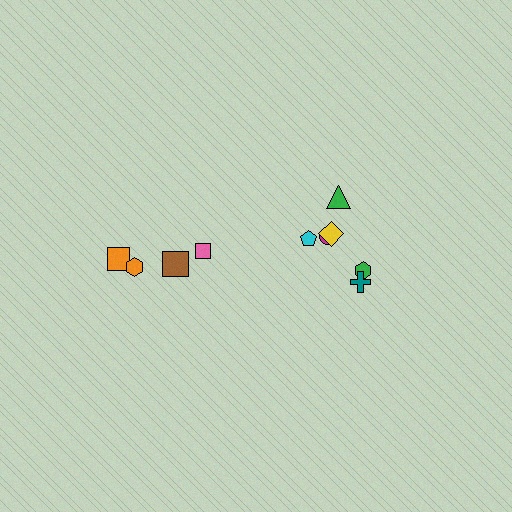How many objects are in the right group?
There are 6 objects.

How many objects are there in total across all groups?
There are 10 objects.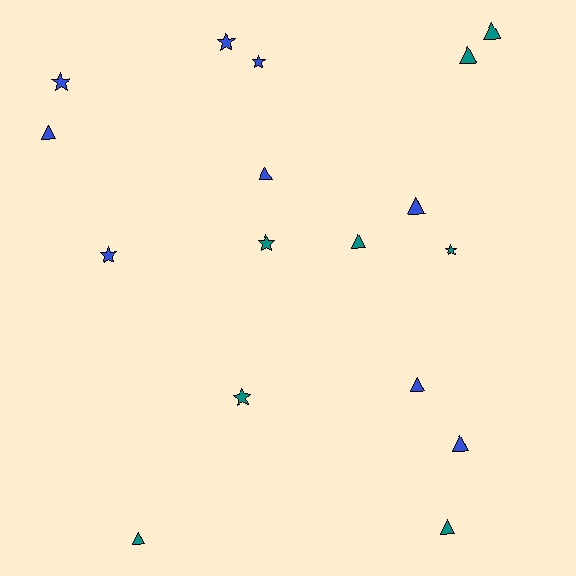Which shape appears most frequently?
Triangle, with 10 objects.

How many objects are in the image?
There are 17 objects.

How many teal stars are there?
There are 3 teal stars.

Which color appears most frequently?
Blue, with 9 objects.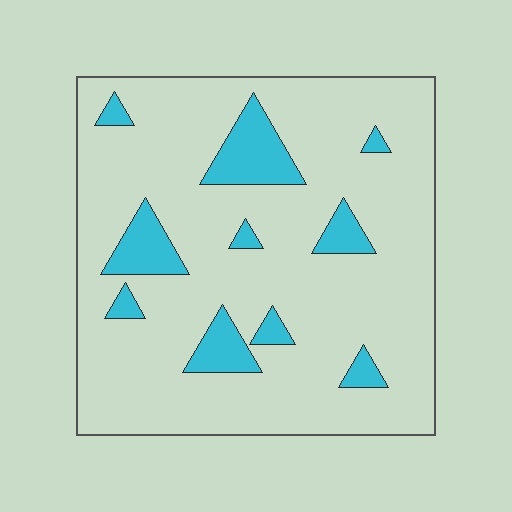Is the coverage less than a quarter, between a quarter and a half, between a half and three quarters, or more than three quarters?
Less than a quarter.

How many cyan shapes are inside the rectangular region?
10.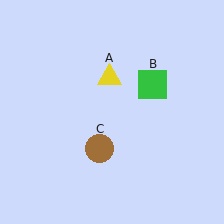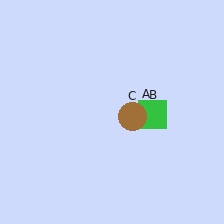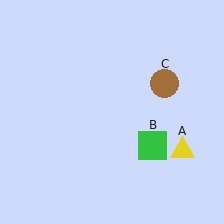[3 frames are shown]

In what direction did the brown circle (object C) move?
The brown circle (object C) moved up and to the right.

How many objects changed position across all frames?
3 objects changed position: yellow triangle (object A), green square (object B), brown circle (object C).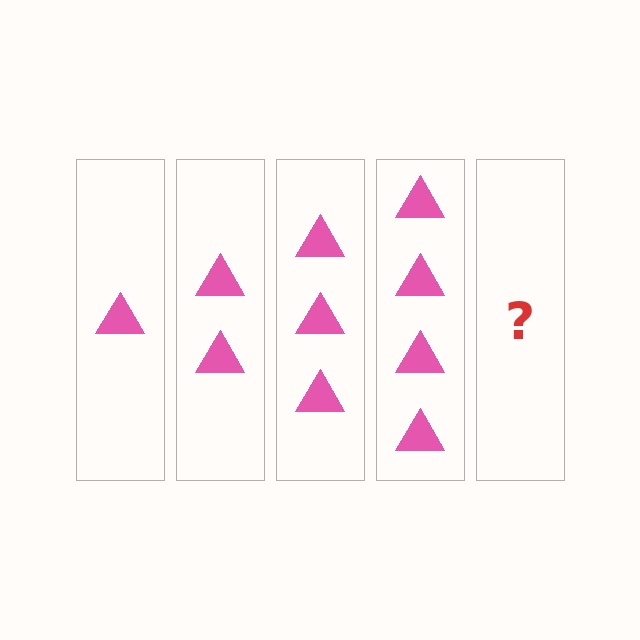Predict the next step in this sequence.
The next step is 5 triangles.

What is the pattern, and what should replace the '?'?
The pattern is that each step adds one more triangle. The '?' should be 5 triangles.